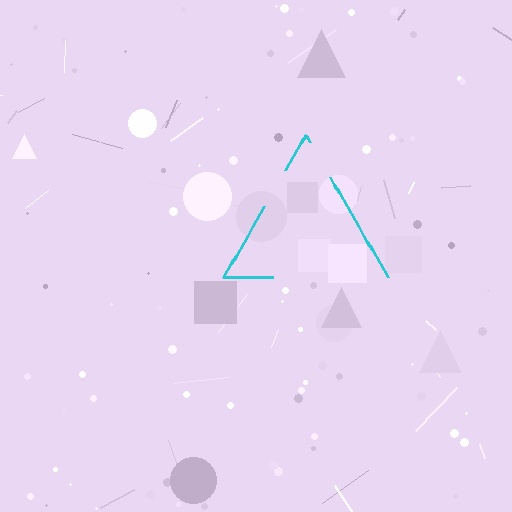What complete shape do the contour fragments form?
The contour fragments form a triangle.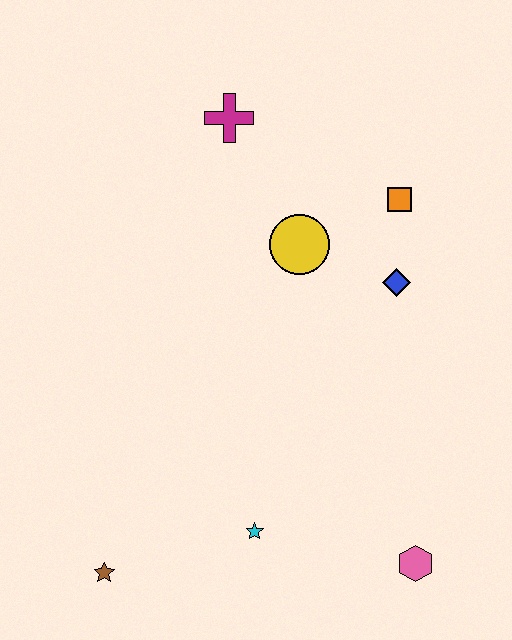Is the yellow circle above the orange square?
No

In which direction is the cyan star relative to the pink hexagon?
The cyan star is to the left of the pink hexagon.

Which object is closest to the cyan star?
The brown star is closest to the cyan star.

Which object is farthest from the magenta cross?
The pink hexagon is farthest from the magenta cross.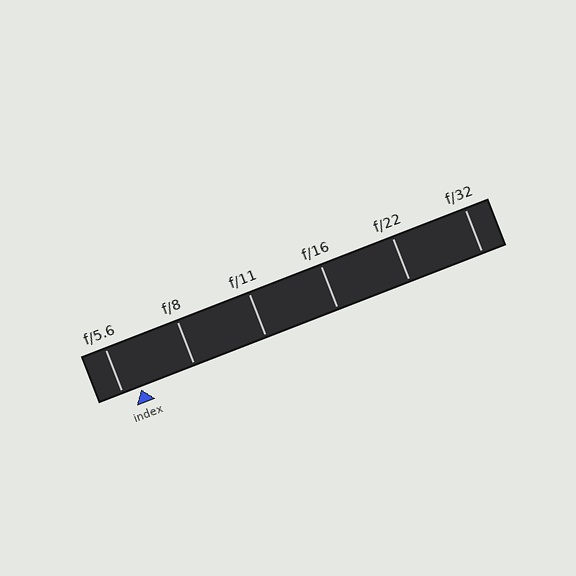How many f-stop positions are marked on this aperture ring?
There are 6 f-stop positions marked.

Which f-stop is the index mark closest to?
The index mark is closest to f/5.6.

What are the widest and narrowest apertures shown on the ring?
The widest aperture shown is f/5.6 and the narrowest is f/32.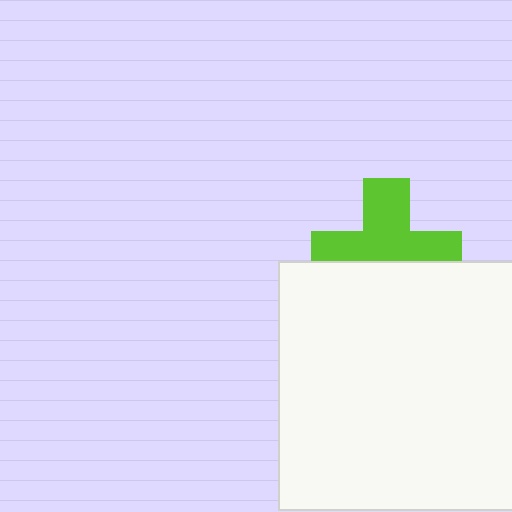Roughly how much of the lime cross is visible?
About half of it is visible (roughly 59%).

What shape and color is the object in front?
The object in front is a white square.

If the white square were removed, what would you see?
You would see the complete lime cross.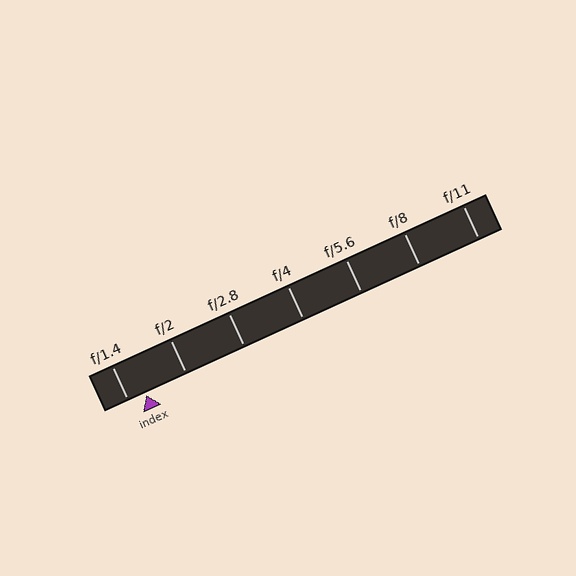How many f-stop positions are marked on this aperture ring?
There are 7 f-stop positions marked.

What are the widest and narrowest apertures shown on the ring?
The widest aperture shown is f/1.4 and the narrowest is f/11.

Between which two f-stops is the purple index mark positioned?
The index mark is between f/1.4 and f/2.